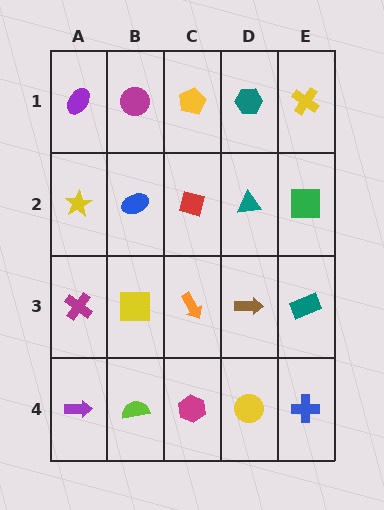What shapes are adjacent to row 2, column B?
A magenta circle (row 1, column B), a yellow square (row 3, column B), a yellow star (row 2, column A), a red diamond (row 2, column C).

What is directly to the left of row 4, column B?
A purple arrow.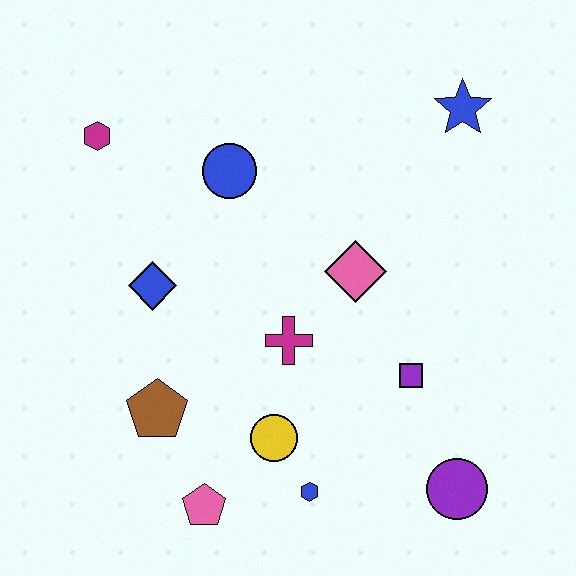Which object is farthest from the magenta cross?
The blue star is farthest from the magenta cross.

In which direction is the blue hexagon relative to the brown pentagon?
The blue hexagon is to the right of the brown pentagon.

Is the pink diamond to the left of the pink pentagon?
No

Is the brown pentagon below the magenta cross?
Yes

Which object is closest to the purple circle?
The purple square is closest to the purple circle.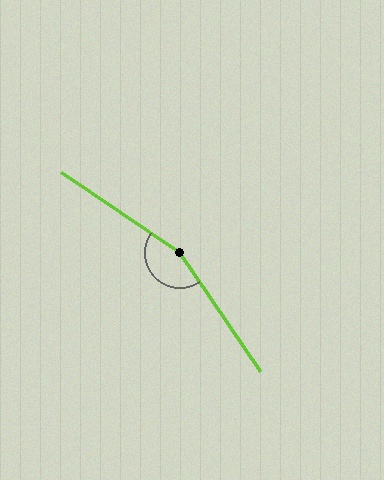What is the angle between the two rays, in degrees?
Approximately 158 degrees.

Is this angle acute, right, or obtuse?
It is obtuse.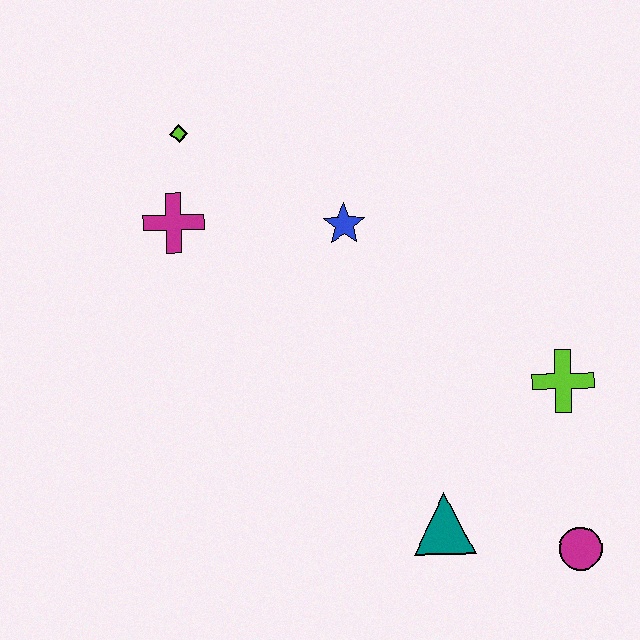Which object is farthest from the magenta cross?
The magenta circle is farthest from the magenta cross.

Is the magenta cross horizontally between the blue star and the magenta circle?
No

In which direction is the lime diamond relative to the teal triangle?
The lime diamond is above the teal triangle.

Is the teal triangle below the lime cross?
Yes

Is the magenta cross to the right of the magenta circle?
No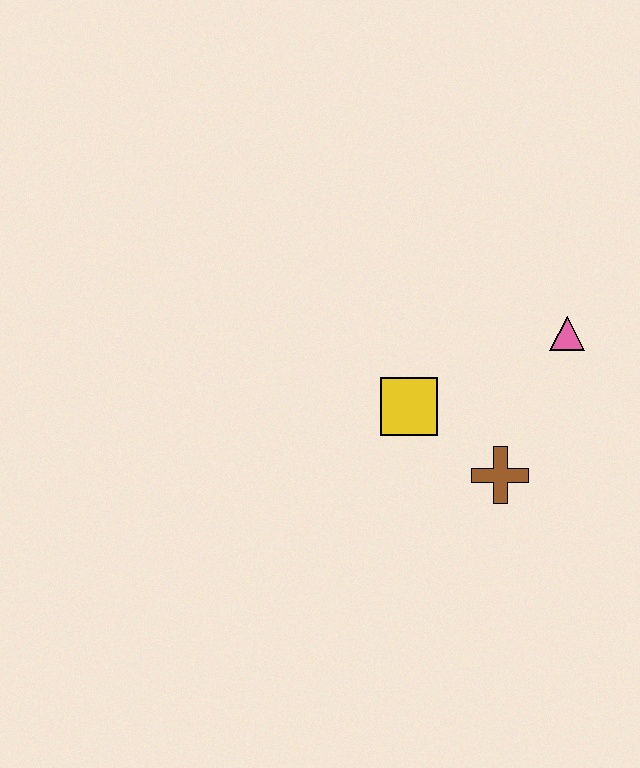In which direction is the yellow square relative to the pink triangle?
The yellow square is to the left of the pink triangle.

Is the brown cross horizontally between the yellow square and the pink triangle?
Yes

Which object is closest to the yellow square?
The brown cross is closest to the yellow square.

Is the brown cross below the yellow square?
Yes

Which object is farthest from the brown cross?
The pink triangle is farthest from the brown cross.